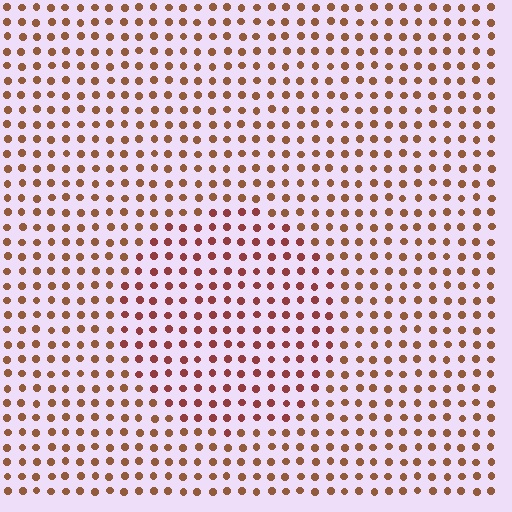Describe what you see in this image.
The image is filled with small brown elements in a uniform arrangement. A circle-shaped region is visible where the elements are tinted to a slightly different hue, forming a subtle color boundary.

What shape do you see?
I see a circle.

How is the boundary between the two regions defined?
The boundary is defined purely by a slight shift in hue (about 25 degrees). Spacing, size, and orientation are identical on both sides.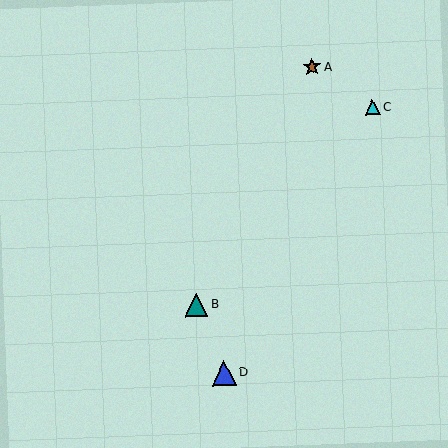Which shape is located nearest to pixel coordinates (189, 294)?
The teal triangle (labeled B) at (196, 305) is nearest to that location.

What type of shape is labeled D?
Shape D is a blue triangle.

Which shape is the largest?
The blue triangle (labeled D) is the largest.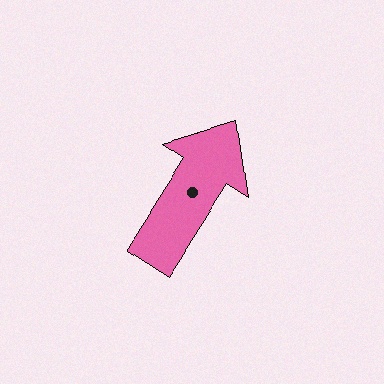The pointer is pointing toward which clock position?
Roughly 1 o'clock.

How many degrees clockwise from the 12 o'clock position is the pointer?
Approximately 33 degrees.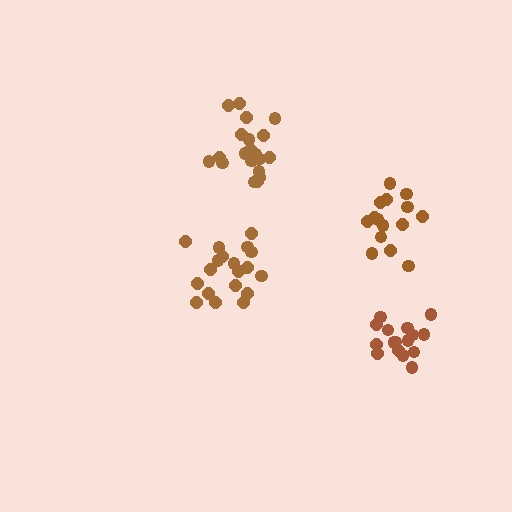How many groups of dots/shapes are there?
There are 4 groups.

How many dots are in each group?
Group 1: 20 dots, Group 2: 19 dots, Group 3: 16 dots, Group 4: 15 dots (70 total).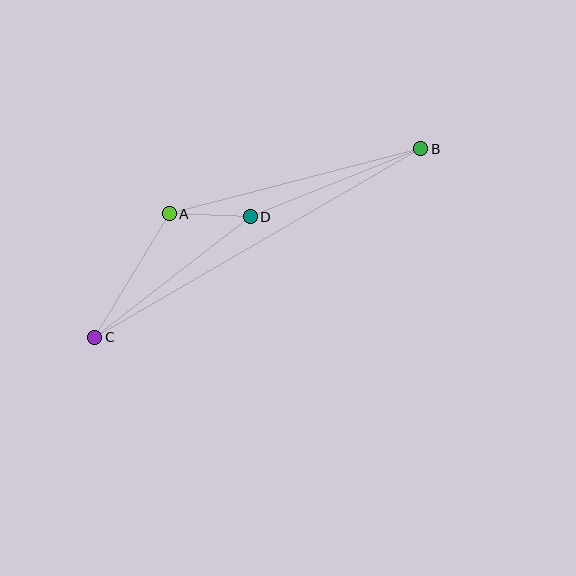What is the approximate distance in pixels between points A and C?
The distance between A and C is approximately 144 pixels.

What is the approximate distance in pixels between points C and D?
The distance between C and D is approximately 197 pixels.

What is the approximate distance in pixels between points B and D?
The distance between B and D is approximately 184 pixels.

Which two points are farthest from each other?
Points B and C are farthest from each other.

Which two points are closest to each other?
Points A and D are closest to each other.